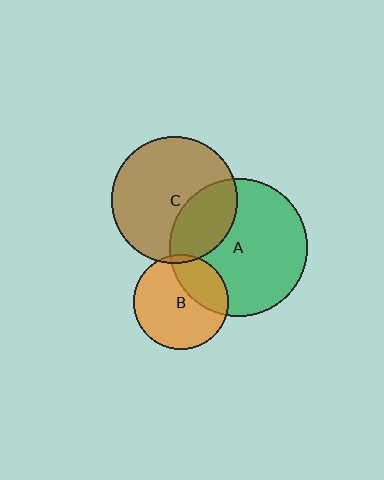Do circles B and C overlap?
Yes.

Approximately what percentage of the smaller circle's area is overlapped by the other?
Approximately 5%.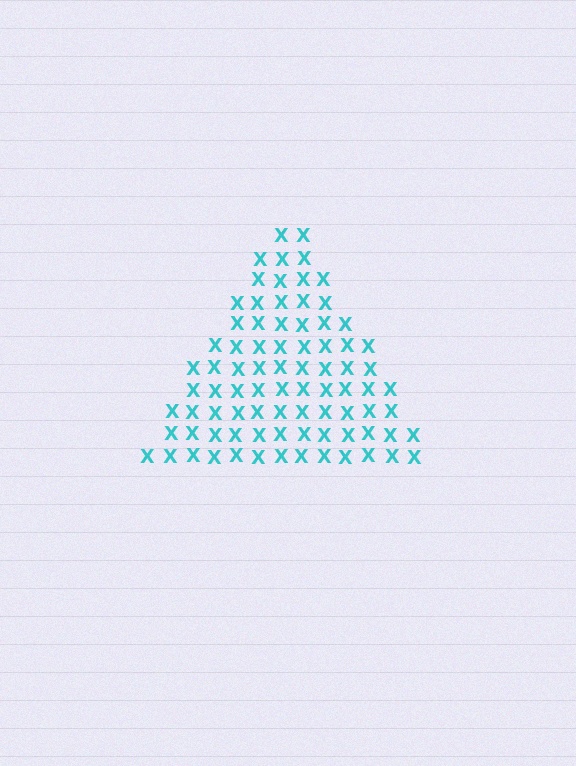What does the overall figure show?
The overall figure shows a triangle.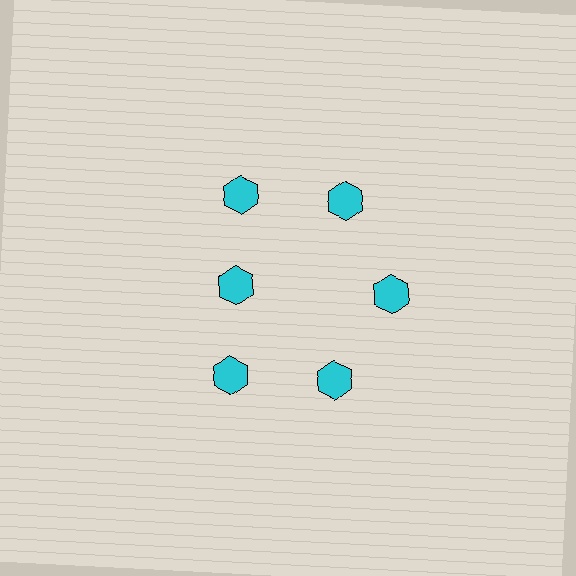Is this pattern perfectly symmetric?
No. The 6 cyan hexagons are arranged in a ring, but one element near the 9 o'clock position is pulled inward toward the center, breaking the 6-fold rotational symmetry.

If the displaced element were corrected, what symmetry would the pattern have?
It would have 6-fold rotational symmetry — the pattern would map onto itself every 60 degrees.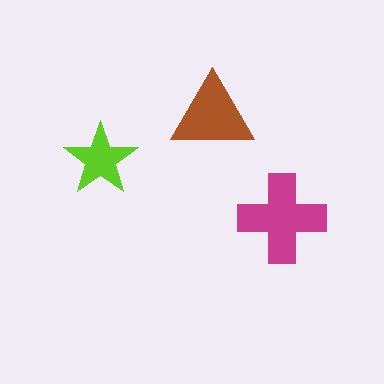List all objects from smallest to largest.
The lime star, the brown triangle, the magenta cross.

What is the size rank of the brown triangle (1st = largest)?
2nd.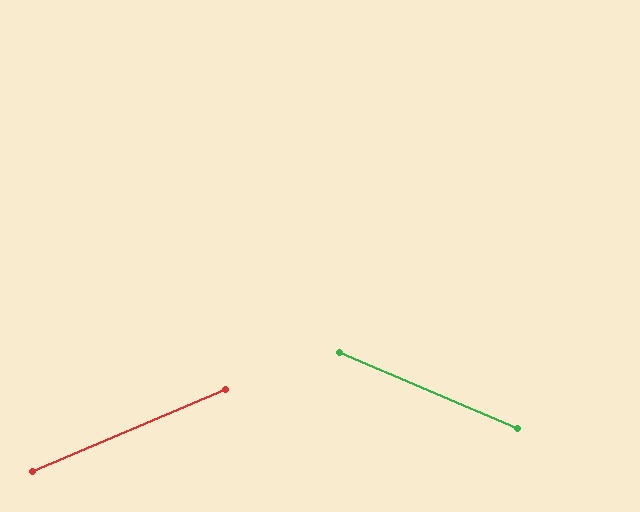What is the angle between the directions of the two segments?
Approximately 46 degrees.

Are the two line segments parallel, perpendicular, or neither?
Neither parallel nor perpendicular — they differ by about 46°.